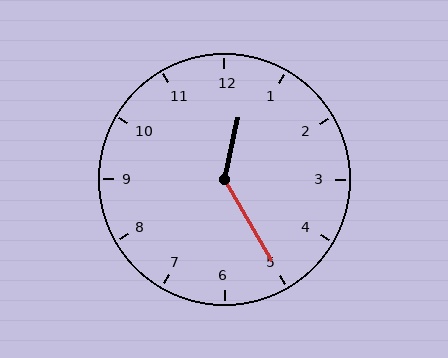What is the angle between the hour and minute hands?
Approximately 138 degrees.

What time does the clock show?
12:25.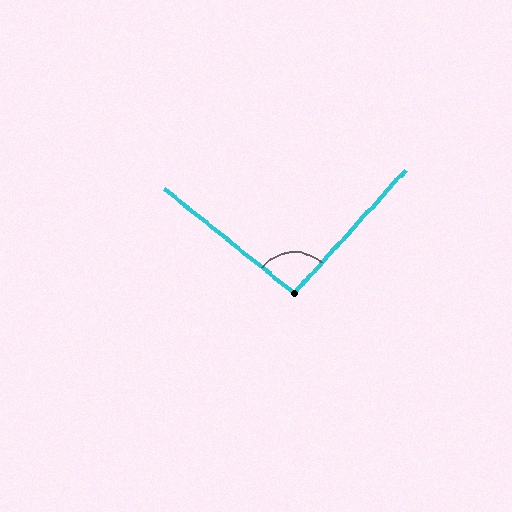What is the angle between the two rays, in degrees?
Approximately 93 degrees.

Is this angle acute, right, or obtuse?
It is approximately a right angle.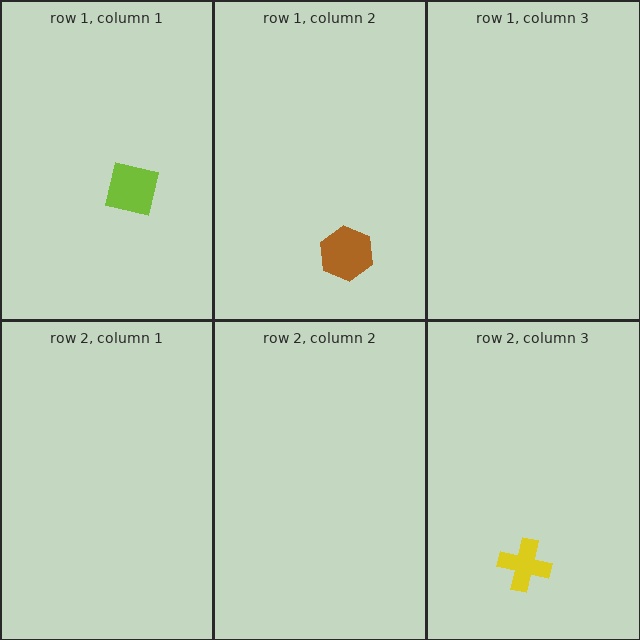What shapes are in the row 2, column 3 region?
The yellow cross.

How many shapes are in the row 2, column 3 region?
1.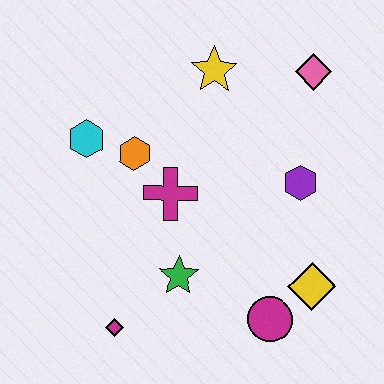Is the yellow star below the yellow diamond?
No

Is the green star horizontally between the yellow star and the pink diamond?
No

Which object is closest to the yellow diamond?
The magenta circle is closest to the yellow diamond.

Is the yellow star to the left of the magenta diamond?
No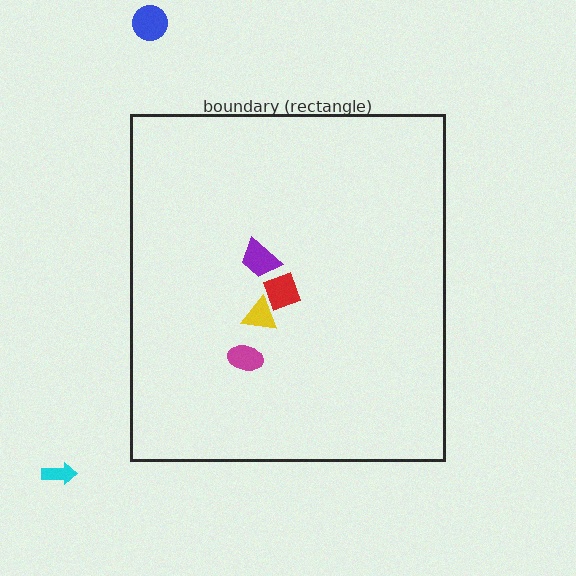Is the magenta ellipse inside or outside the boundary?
Inside.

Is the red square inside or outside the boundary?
Inside.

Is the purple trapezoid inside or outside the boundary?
Inside.